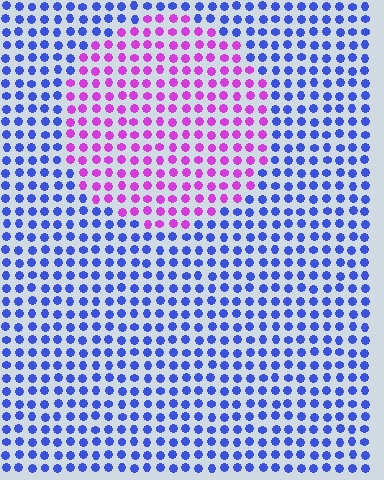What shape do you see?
I see a circle.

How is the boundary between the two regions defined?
The boundary is defined purely by a slight shift in hue (about 66 degrees). Spacing, size, and orientation are identical on both sides.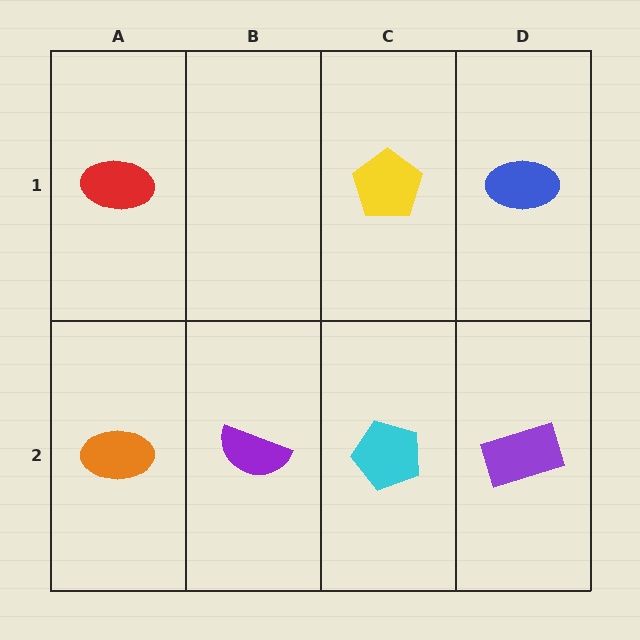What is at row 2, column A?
An orange ellipse.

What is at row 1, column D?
A blue ellipse.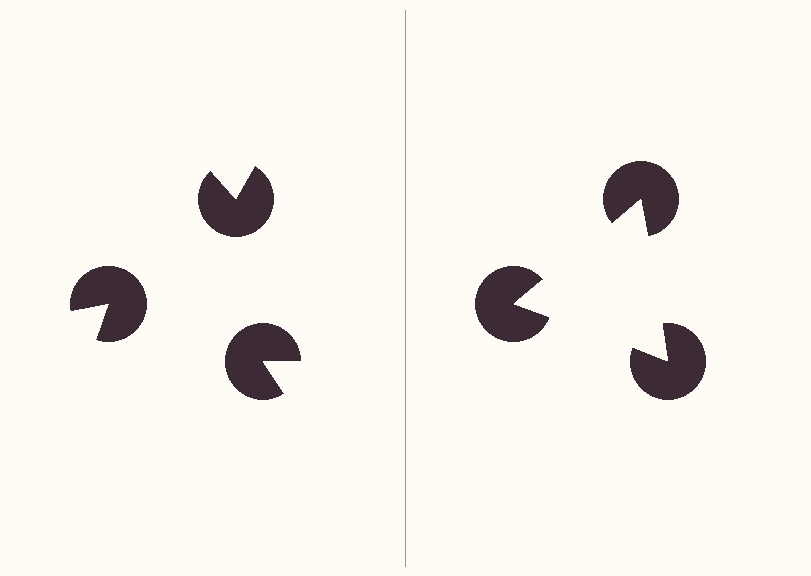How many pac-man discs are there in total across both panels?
6 — 3 on each side.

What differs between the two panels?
The pac-man discs are positioned identically on both sides; only the wedge orientations differ. On the right they align to a triangle; on the left they are misaligned.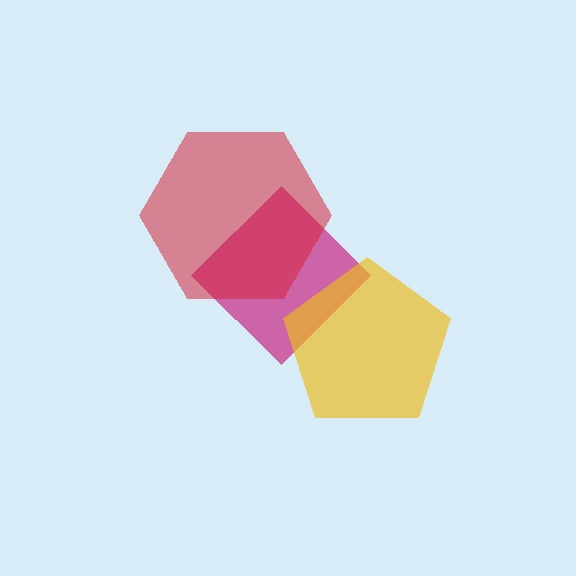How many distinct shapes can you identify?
There are 3 distinct shapes: a magenta diamond, a red hexagon, a yellow pentagon.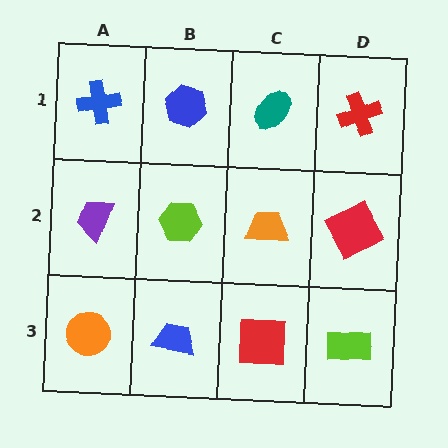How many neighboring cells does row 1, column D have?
2.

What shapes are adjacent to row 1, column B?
A lime hexagon (row 2, column B), a blue cross (row 1, column A), a teal ellipse (row 1, column C).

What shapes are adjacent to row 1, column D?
A red square (row 2, column D), a teal ellipse (row 1, column C).